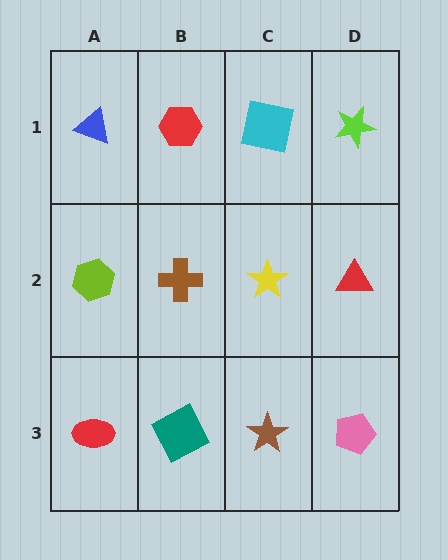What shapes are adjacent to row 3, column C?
A yellow star (row 2, column C), a teal square (row 3, column B), a pink pentagon (row 3, column D).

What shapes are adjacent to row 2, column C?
A cyan square (row 1, column C), a brown star (row 3, column C), a brown cross (row 2, column B), a red triangle (row 2, column D).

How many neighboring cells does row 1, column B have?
3.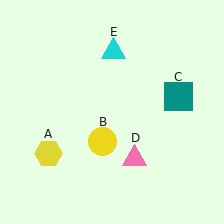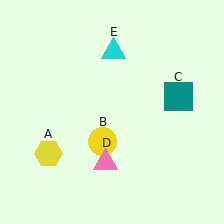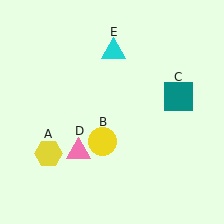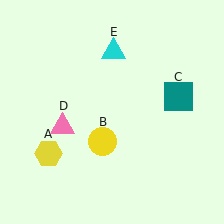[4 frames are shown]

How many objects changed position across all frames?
1 object changed position: pink triangle (object D).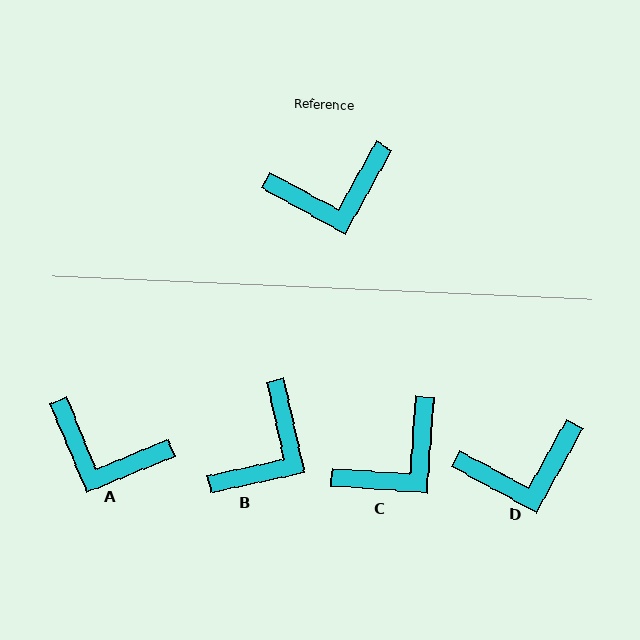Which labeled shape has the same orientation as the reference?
D.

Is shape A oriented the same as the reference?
No, it is off by about 39 degrees.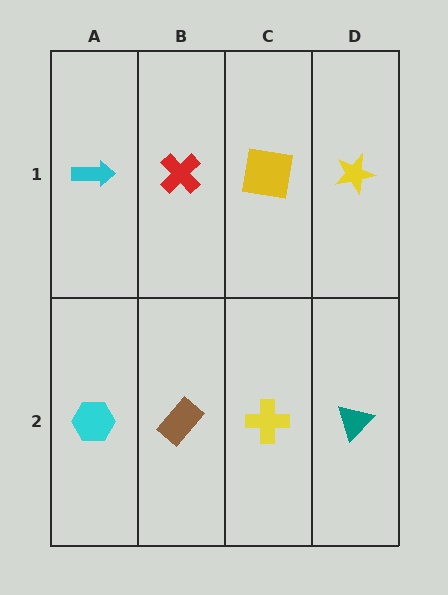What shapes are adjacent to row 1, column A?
A cyan hexagon (row 2, column A), a red cross (row 1, column B).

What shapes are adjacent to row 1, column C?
A yellow cross (row 2, column C), a red cross (row 1, column B), a yellow star (row 1, column D).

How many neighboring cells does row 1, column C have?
3.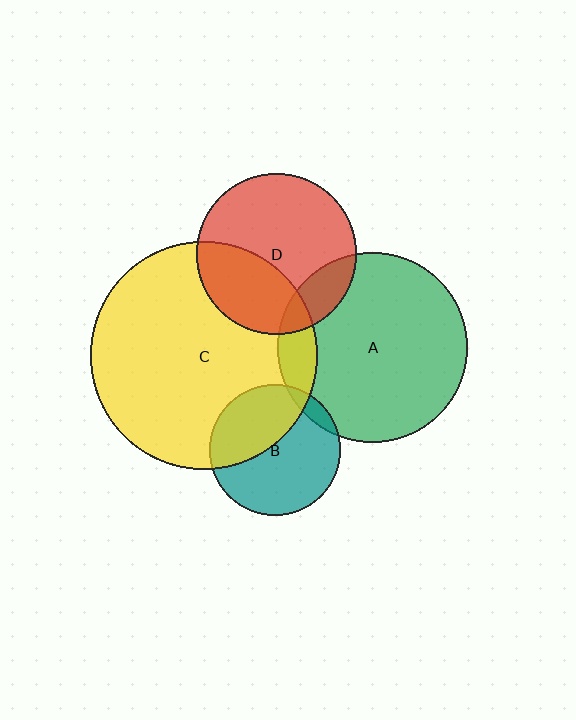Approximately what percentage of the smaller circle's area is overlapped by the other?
Approximately 40%.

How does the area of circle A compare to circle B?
Approximately 2.1 times.